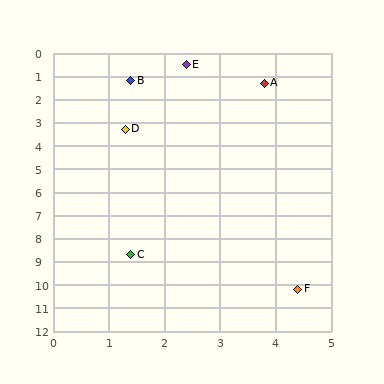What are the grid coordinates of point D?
Point D is at approximately (1.3, 3.3).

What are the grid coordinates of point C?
Point C is at approximately (1.4, 8.7).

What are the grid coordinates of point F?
Point F is at approximately (4.4, 10.2).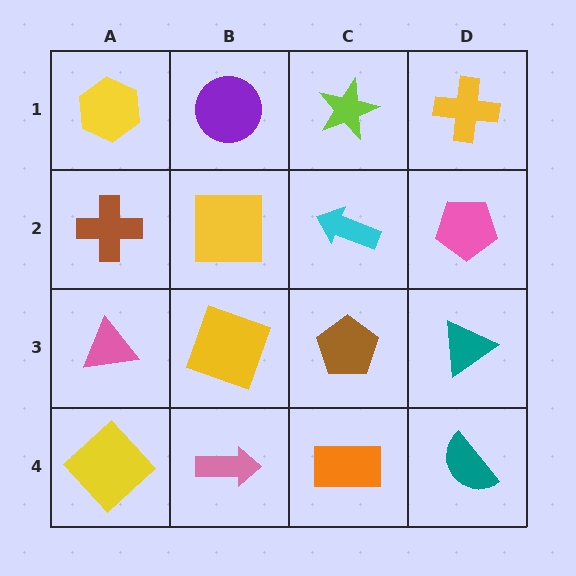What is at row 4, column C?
An orange rectangle.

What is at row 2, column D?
A pink pentagon.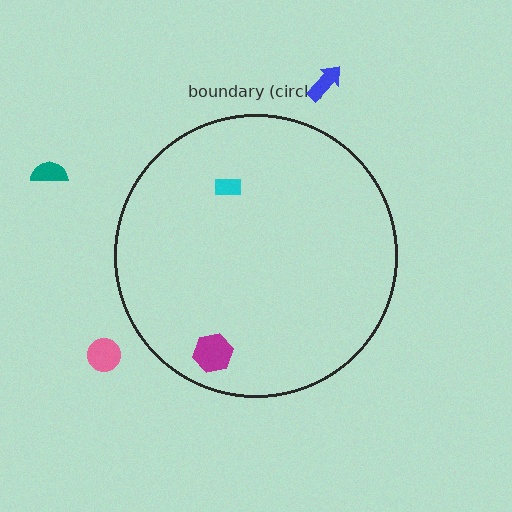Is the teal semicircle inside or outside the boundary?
Outside.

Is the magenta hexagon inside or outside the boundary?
Inside.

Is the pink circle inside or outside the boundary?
Outside.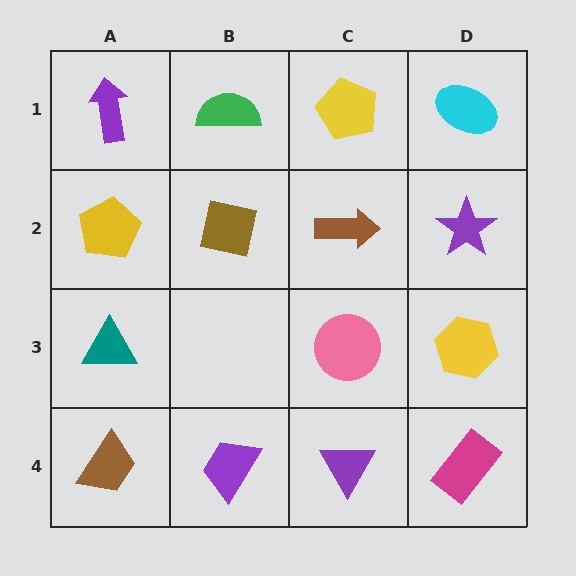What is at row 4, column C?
A purple triangle.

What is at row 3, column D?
A yellow hexagon.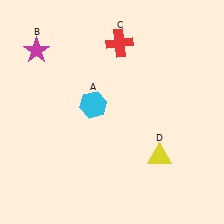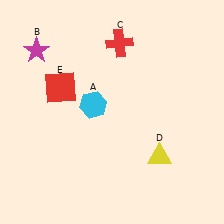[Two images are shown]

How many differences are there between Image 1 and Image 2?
There is 1 difference between the two images.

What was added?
A red square (E) was added in Image 2.